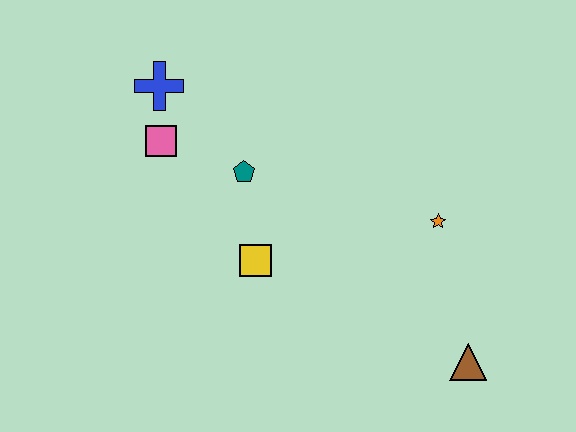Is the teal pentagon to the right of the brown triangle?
No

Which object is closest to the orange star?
The brown triangle is closest to the orange star.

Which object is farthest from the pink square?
The brown triangle is farthest from the pink square.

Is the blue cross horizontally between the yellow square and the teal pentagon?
No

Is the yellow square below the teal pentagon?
Yes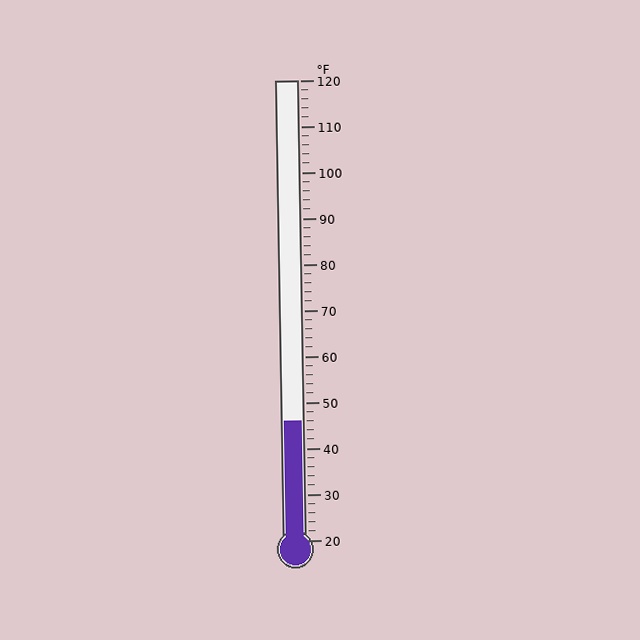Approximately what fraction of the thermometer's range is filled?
The thermometer is filled to approximately 25% of its range.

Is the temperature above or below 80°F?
The temperature is below 80°F.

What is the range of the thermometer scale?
The thermometer scale ranges from 20°F to 120°F.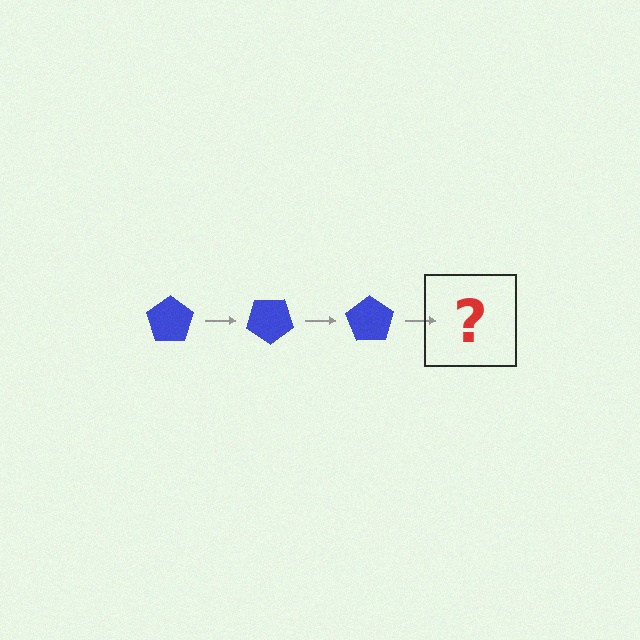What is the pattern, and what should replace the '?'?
The pattern is that the pentagon rotates 35 degrees each step. The '?' should be a blue pentagon rotated 105 degrees.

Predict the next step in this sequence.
The next step is a blue pentagon rotated 105 degrees.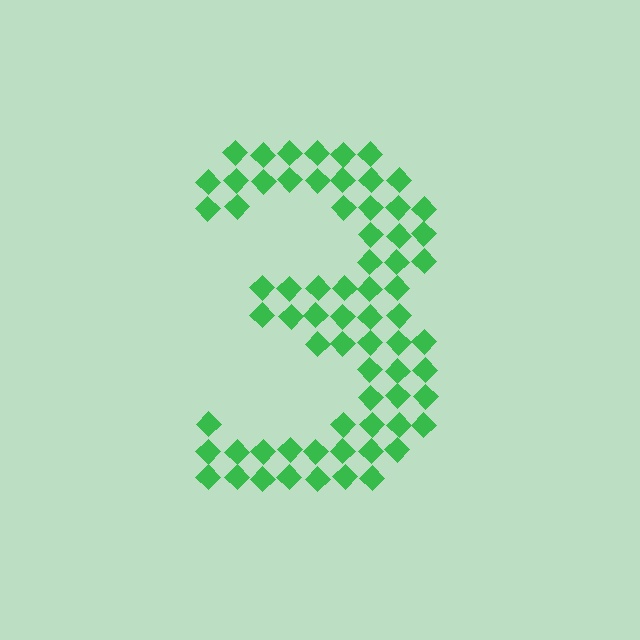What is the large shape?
The large shape is the digit 3.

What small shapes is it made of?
It is made of small diamonds.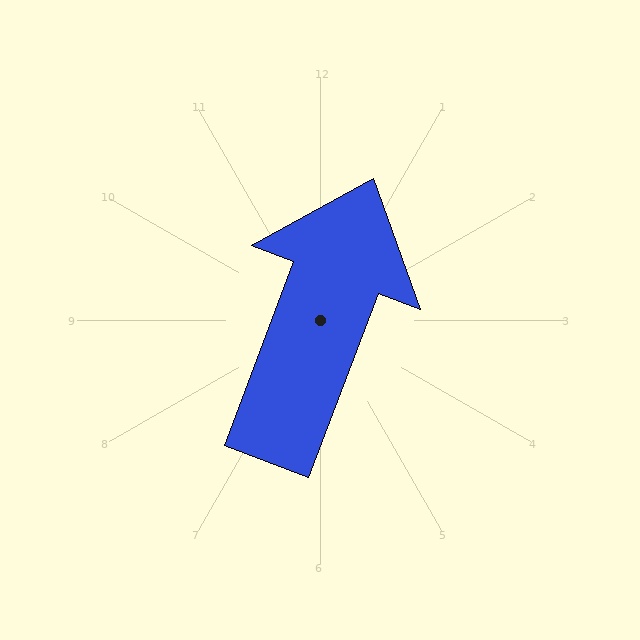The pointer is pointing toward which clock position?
Roughly 1 o'clock.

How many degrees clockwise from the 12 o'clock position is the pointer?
Approximately 21 degrees.